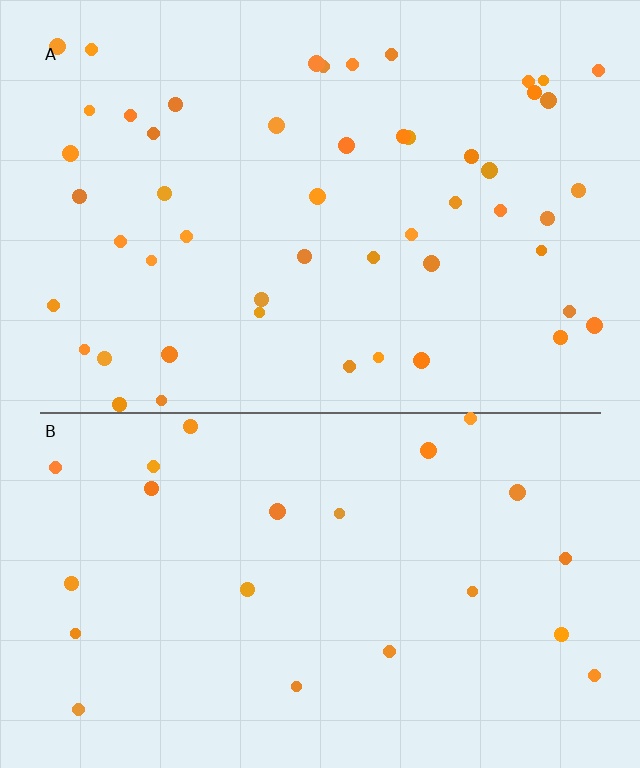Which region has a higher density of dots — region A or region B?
A (the top).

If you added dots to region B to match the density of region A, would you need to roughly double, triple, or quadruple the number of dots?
Approximately double.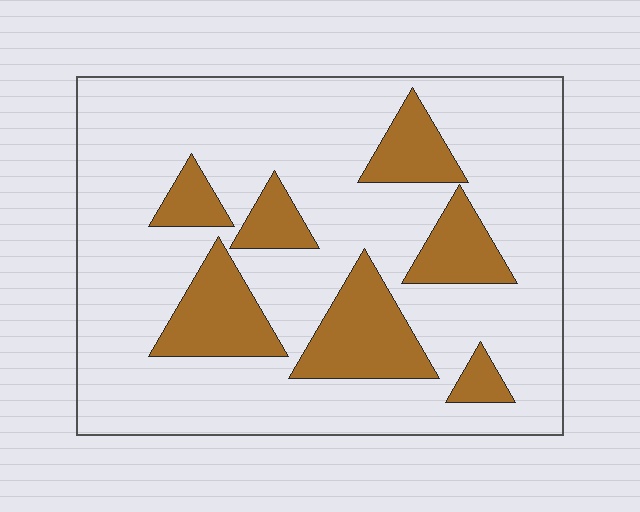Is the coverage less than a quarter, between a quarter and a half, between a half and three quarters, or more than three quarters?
Less than a quarter.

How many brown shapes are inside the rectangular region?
7.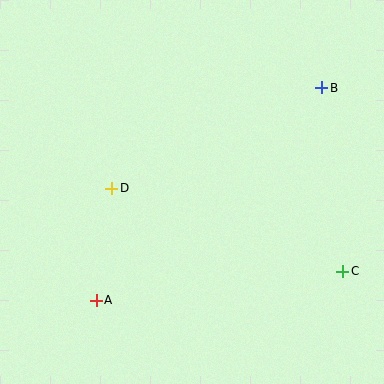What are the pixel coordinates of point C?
Point C is at (343, 271).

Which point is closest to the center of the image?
Point D at (112, 188) is closest to the center.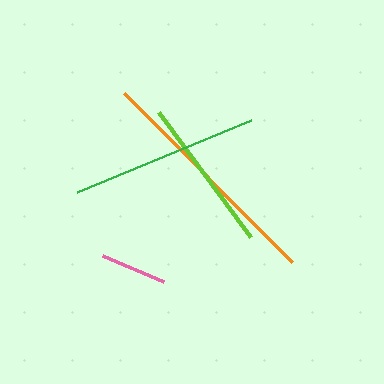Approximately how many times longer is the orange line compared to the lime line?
The orange line is approximately 1.5 times the length of the lime line.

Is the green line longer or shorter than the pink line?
The green line is longer than the pink line.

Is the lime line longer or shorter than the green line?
The green line is longer than the lime line.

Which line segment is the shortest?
The pink line is the shortest at approximately 67 pixels.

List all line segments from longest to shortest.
From longest to shortest: orange, green, lime, pink.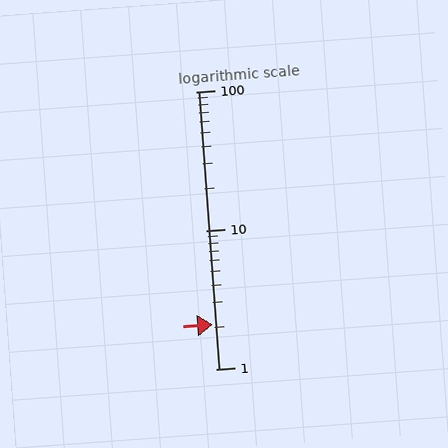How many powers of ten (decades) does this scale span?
The scale spans 2 decades, from 1 to 100.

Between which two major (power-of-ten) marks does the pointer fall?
The pointer is between 1 and 10.